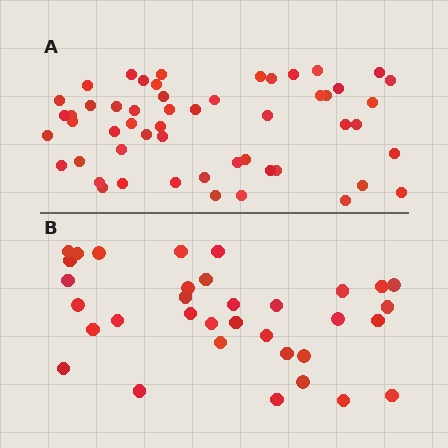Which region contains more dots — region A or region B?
Region A (the top region) has more dots.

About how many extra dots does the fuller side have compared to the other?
Region A has approximately 20 more dots than region B.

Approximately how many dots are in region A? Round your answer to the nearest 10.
About 50 dots. (The exact count is 53, which rounds to 50.)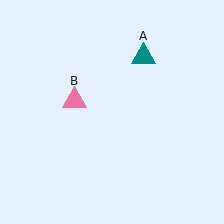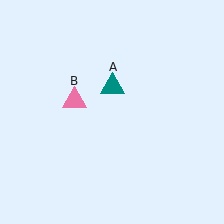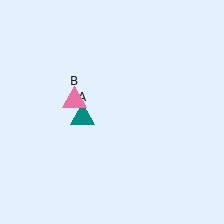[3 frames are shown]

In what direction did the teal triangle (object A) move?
The teal triangle (object A) moved down and to the left.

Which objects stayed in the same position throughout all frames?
Pink triangle (object B) remained stationary.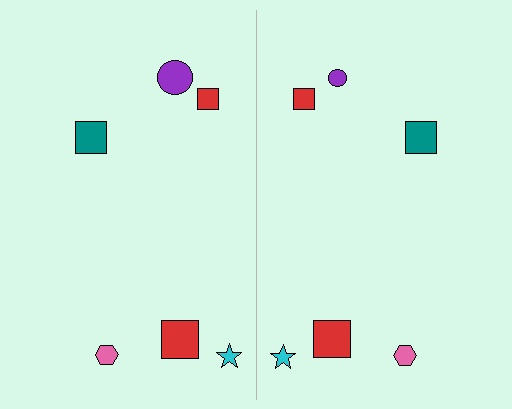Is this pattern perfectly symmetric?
No, the pattern is not perfectly symmetric. The purple circle on the right side has a different size than its mirror counterpart.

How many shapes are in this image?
There are 12 shapes in this image.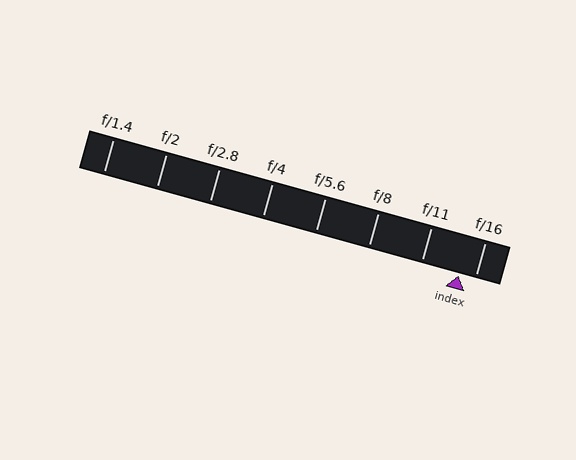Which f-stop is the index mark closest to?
The index mark is closest to f/16.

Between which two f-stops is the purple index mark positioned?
The index mark is between f/11 and f/16.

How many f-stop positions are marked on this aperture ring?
There are 8 f-stop positions marked.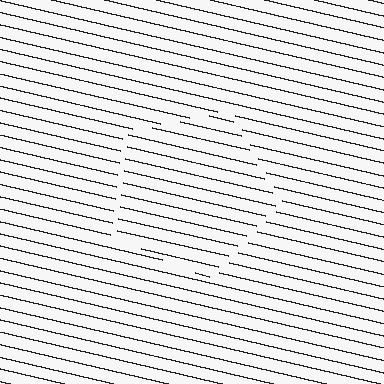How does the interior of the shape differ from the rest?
The interior of the shape contains the same grating, shifted by half a period — the contour is defined by the phase discontinuity where line-ends from the inner and outer gratings abut.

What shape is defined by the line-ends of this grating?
An illusory pentagon. The interior of the shape contains the same grating, shifted by half a period — the contour is defined by the phase discontinuity where line-ends from the inner and outer gratings abut.